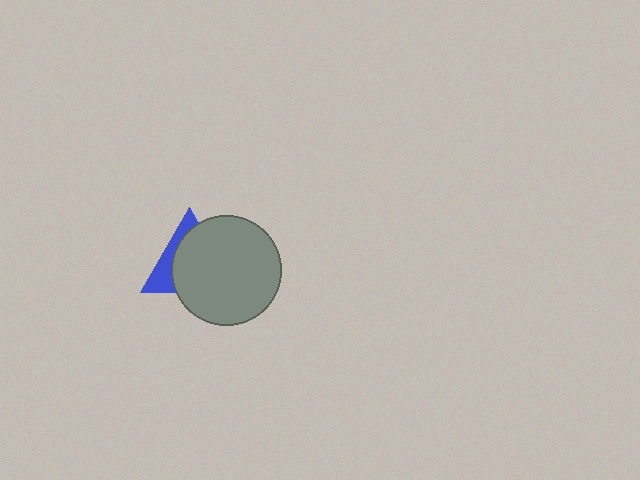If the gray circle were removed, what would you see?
You would see the complete blue triangle.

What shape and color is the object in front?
The object in front is a gray circle.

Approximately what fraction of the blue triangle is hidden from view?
Roughly 69% of the blue triangle is hidden behind the gray circle.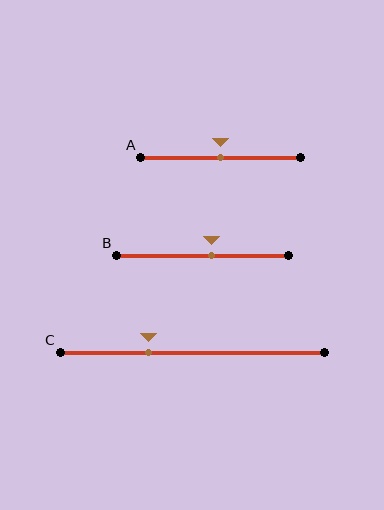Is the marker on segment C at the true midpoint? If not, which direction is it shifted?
No, the marker on segment C is shifted to the left by about 16% of the segment length.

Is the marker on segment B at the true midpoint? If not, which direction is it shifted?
No, the marker on segment B is shifted to the right by about 5% of the segment length.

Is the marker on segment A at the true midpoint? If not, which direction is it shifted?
Yes, the marker on segment A is at the true midpoint.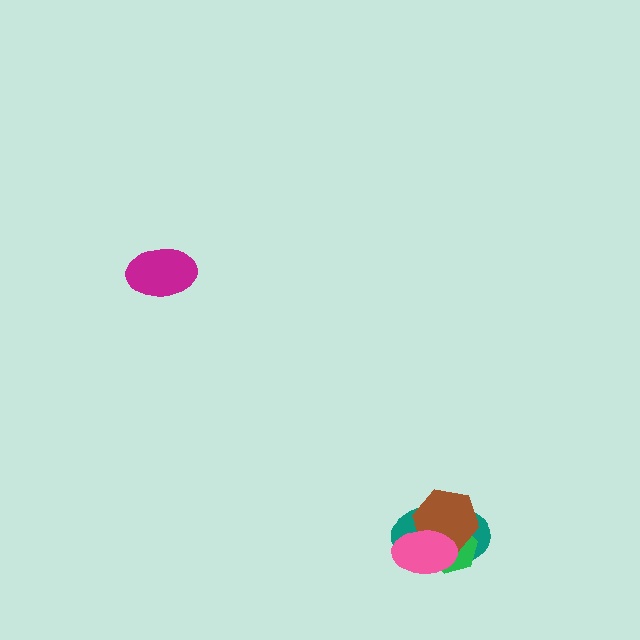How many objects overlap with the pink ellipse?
3 objects overlap with the pink ellipse.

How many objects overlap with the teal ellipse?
3 objects overlap with the teal ellipse.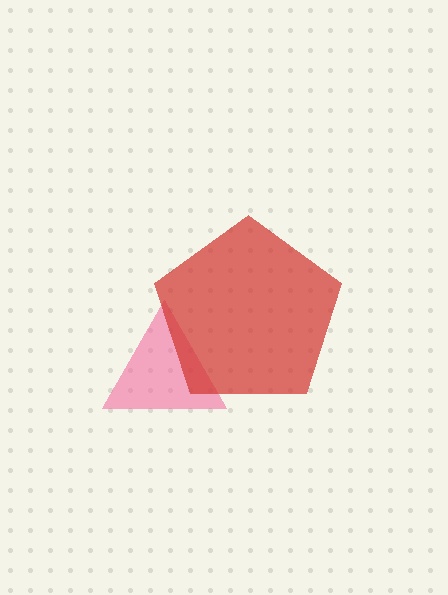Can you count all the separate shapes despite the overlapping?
Yes, there are 2 separate shapes.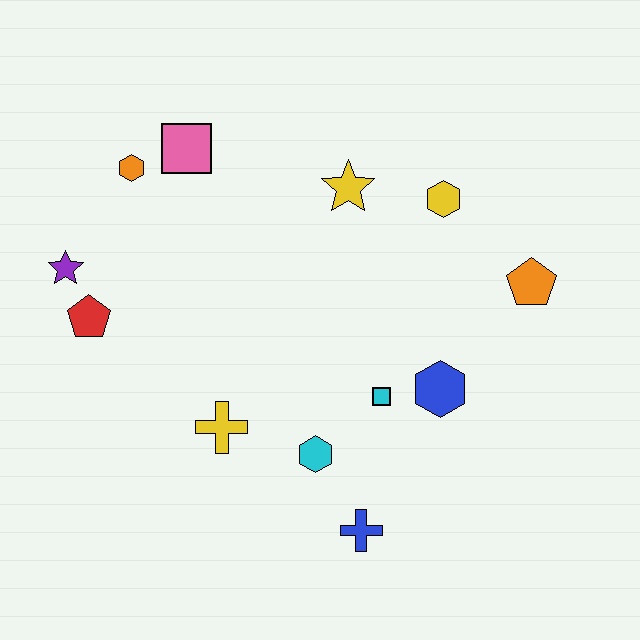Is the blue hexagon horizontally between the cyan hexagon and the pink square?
No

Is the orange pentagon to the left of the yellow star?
No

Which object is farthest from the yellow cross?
The orange pentagon is farthest from the yellow cross.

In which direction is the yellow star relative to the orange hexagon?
The yellow star is to the right of the orange hexagon.